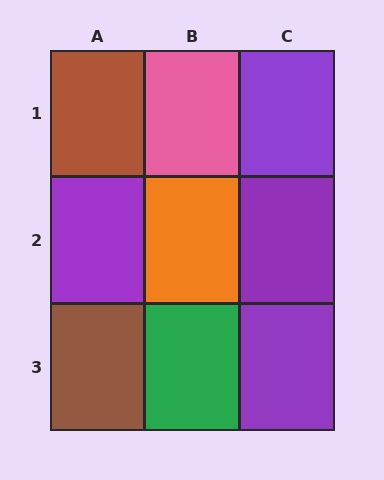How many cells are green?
1 cell is green.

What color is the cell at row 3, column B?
Green.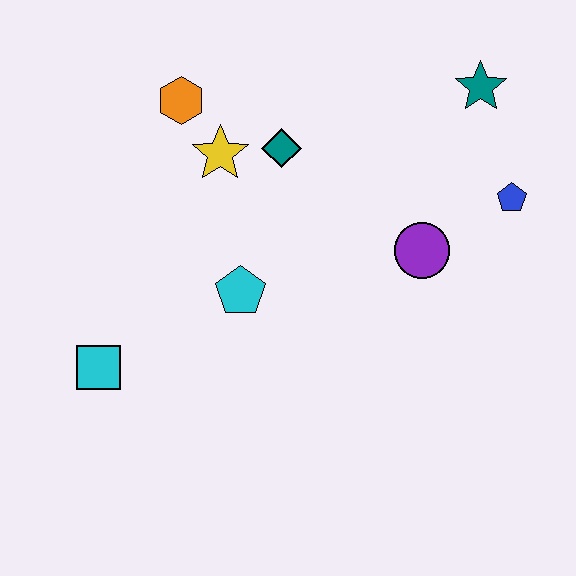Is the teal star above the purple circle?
Yes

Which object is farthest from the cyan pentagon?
The teal star is farthest from the cyan pentagon.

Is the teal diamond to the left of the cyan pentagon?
No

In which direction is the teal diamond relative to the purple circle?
The teal diamond is to the left of the purple circle.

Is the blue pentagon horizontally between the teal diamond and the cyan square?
No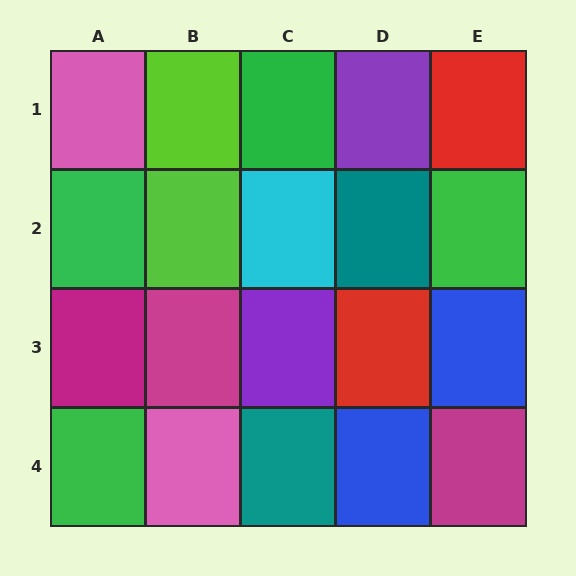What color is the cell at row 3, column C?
Purple.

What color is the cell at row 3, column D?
Red.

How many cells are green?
4 cells are green.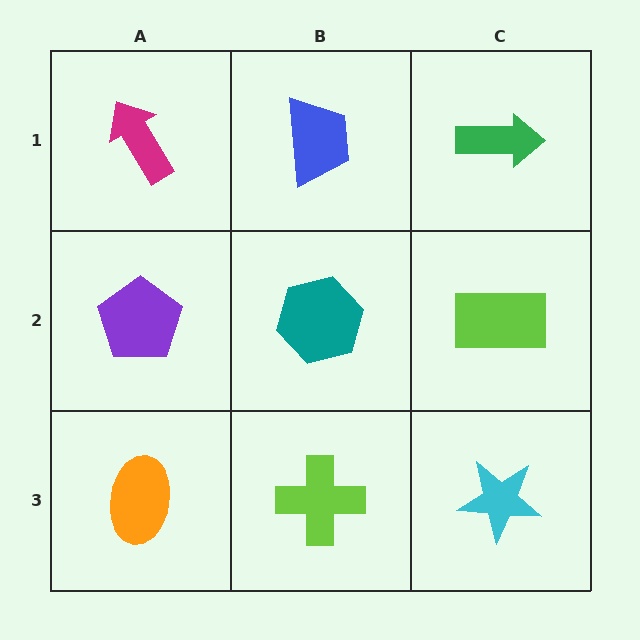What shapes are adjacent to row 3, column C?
A lime rectangle (row 2, column C), a lime cross (row 3, column B).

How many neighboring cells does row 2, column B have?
4.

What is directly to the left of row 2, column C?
A teal hexagon.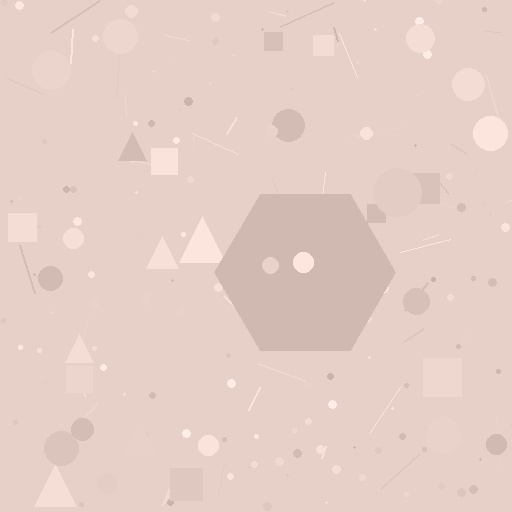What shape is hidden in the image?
A hexagon is hidden in the image.